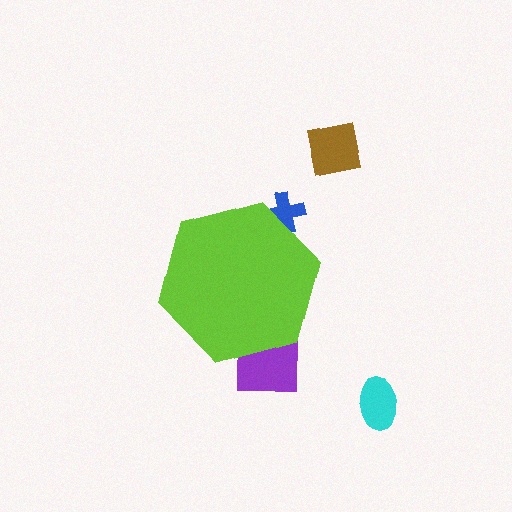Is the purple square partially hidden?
Yes, the purple square is partially hidden behind the lime hexagon.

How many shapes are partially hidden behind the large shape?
2 shapes are partially hidden.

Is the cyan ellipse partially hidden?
No, the cyan ellipse is fully visible.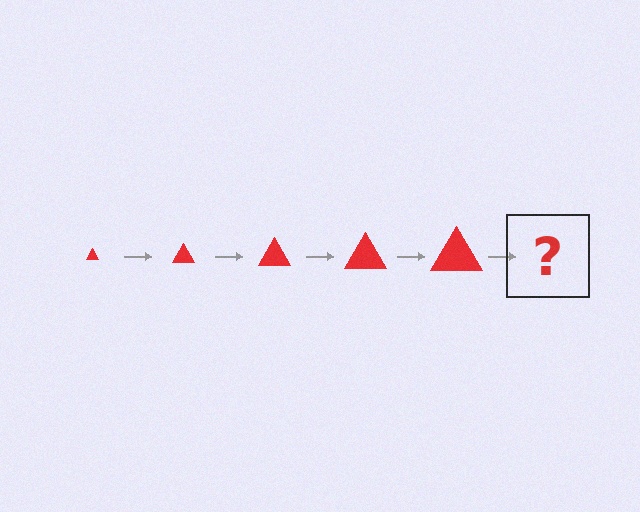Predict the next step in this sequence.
The next step is a red triangle, larger than the previous one.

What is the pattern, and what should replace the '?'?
The pattern is that the triangle gets progressively larger each step. The '?' should be a red triangle, larger than the previous one.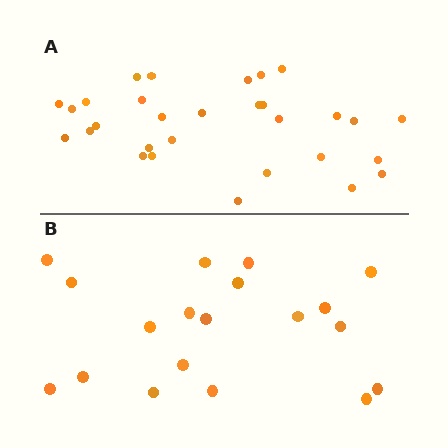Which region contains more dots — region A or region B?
Region A (the top region) has more dots.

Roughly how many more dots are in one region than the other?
Region A has roughly 12 or so more dots than region B.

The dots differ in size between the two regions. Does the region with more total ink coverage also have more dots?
No. Region B has more total ink coverage because its dots are larger, but region A actually contains more individual dots. Total area can be misleading — the number of items is what matters here.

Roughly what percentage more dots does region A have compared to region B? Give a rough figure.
About 60% more.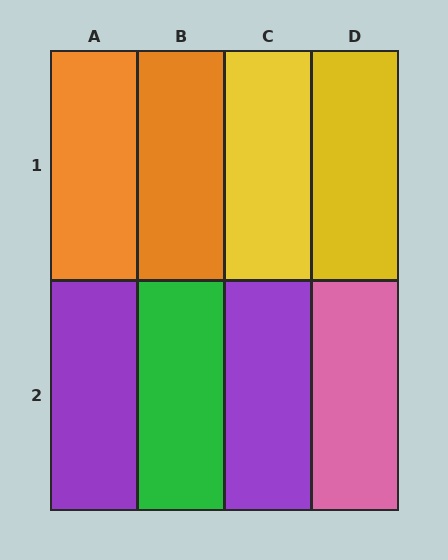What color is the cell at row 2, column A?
Purple.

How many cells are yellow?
2 cells are yellow.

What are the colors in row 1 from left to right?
Orange, orange, yellow, yellow.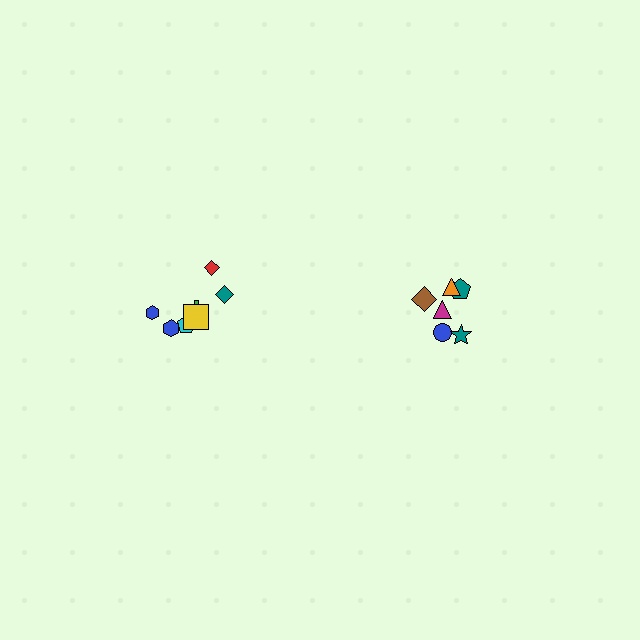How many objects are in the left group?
There are 8 objects.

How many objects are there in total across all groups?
There are 14 objects.